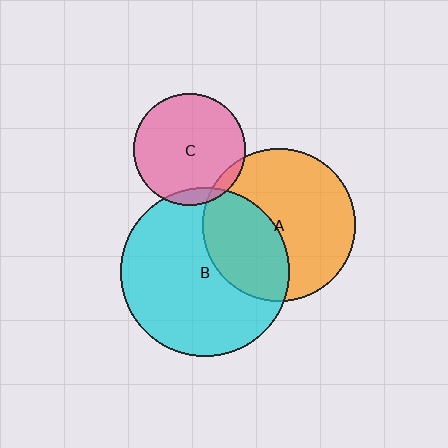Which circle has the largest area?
Circle B (cyan).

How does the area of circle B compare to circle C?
Approximately 2.3 times.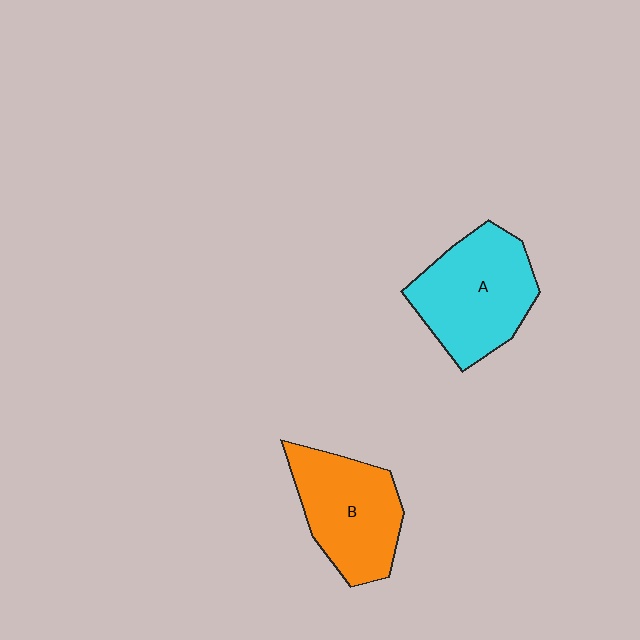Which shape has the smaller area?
Shape B (orange).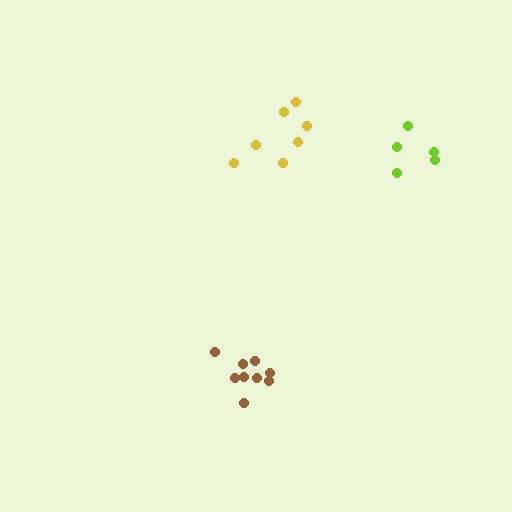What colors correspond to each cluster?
The clusters are colored: yellow, brown, lime.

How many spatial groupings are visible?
There are 3 spatial groupings.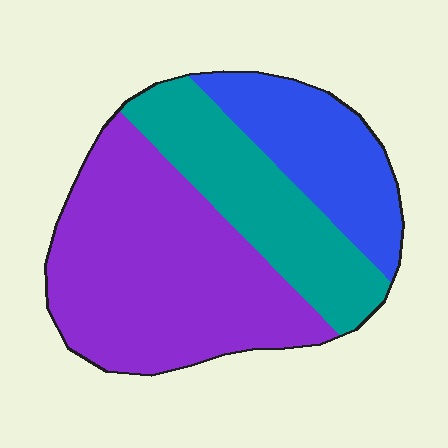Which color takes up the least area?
Blue, at roughly 20%.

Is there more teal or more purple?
Purple.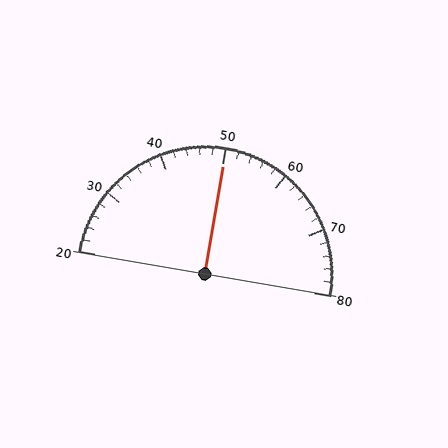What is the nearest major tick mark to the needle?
The nearest major tick mark is 50.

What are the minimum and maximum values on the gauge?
The gauge ranges from 20 to 80.